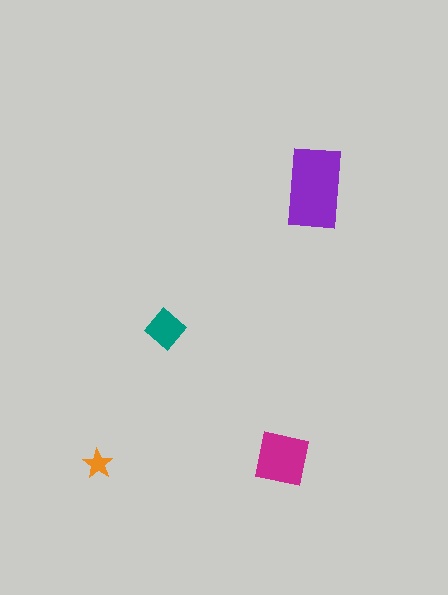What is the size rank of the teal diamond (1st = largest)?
3rd.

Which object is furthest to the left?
The orange star is leftmost.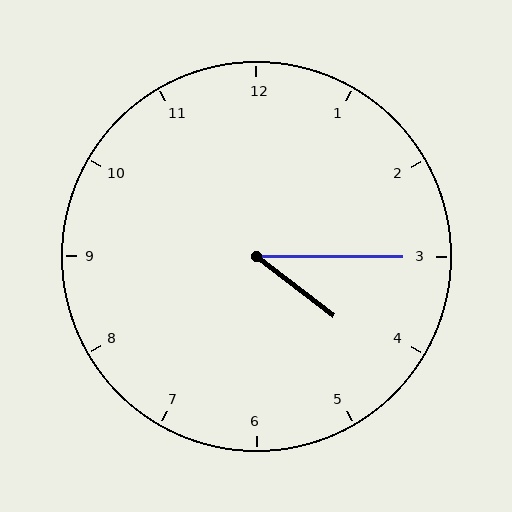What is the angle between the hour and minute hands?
Approximately 38 degrees.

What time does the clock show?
4:15.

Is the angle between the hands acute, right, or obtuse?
It is acute.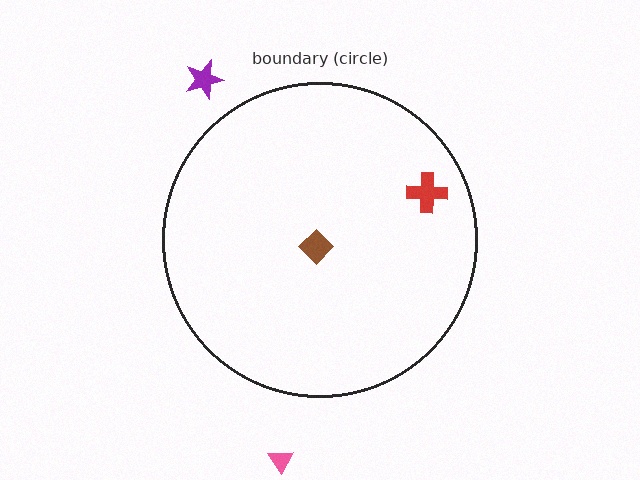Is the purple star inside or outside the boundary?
Outside.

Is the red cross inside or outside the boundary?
Inside.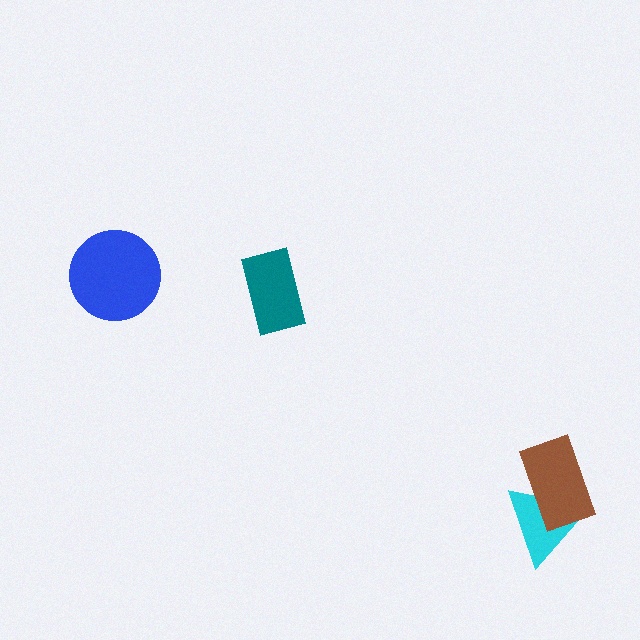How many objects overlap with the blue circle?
0 objects overlap with the blue circle.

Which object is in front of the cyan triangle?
The brown rectangle is in front of the cyan triangle.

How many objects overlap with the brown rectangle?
1 object overlaps with the brown rectangle.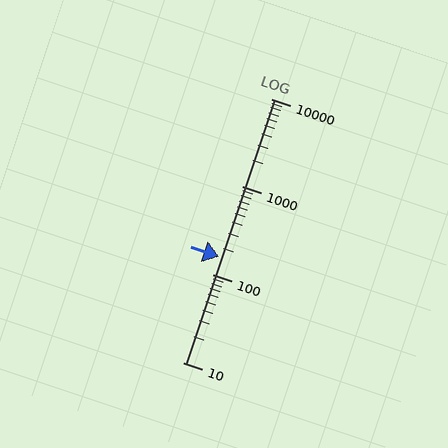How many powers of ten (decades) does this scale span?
The scale spans 3 decades, from 10 to 10000.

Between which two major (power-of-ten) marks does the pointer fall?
The pointer is between 100 and 1000.